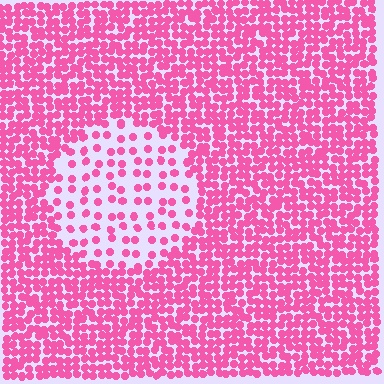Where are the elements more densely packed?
The elements are more densely packed outside the circle boundary.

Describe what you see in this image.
The image contains small pink elements arranged at two different densities. A circle-shaped region is visible where the elements are less densely packed than the surrounding area.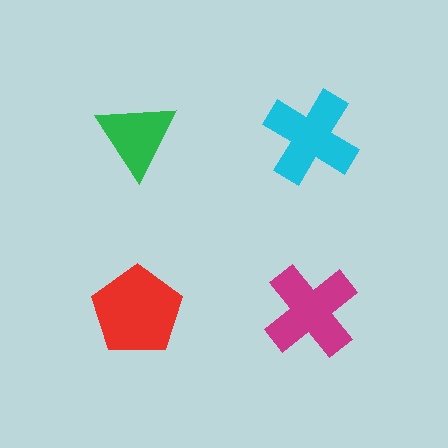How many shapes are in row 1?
2 shapes.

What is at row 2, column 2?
A magenta cross.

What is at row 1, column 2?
A cyan cross.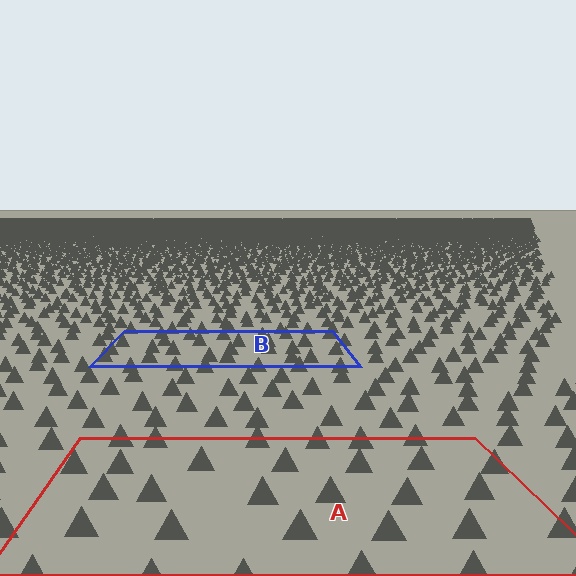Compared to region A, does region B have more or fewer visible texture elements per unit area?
Region B has more texture elements per unit area — they are packed more densely because it is farther away.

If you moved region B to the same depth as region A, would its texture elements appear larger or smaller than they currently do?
They would appear larger. At a closer depth, the same texture elements are projected at a bigger on-screen size.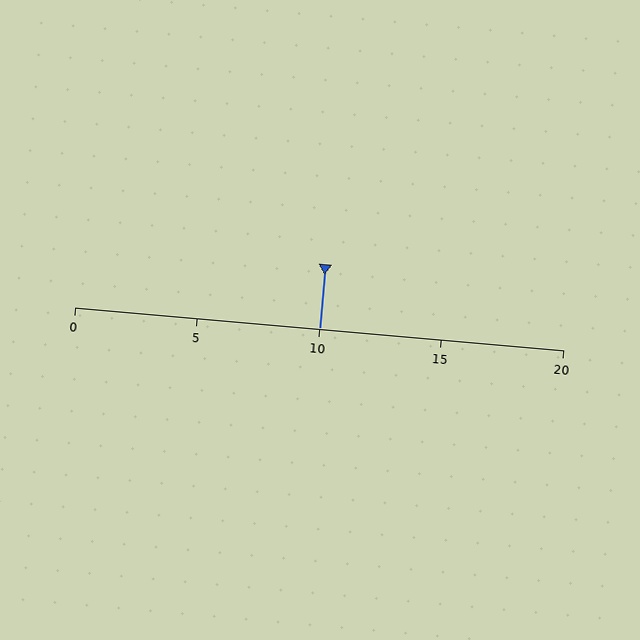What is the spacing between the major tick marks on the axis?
The major ticks are spaced 5 apart.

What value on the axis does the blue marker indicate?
The marker indicates approximately 10.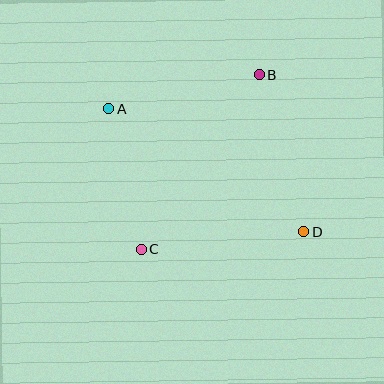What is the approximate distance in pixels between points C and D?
The distance between C and D is approximately 163 pixels.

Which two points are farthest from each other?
Points A and D are farthest from each other.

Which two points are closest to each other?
Points A and C are closest to each other.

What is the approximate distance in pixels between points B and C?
The distance between B and C is approximately 210 pixels.